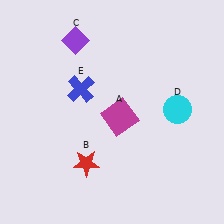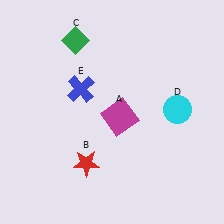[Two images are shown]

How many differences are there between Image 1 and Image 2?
There is 1 difference between the two images.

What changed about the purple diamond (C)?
In Image 1, C is purple. In Image 2, it changed to green.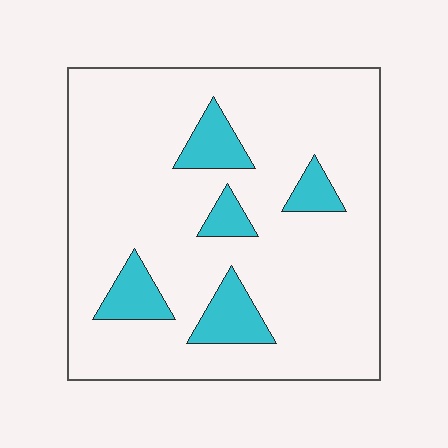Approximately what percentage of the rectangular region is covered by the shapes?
Approximately 15%.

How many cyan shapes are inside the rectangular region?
5.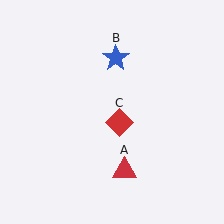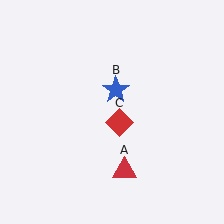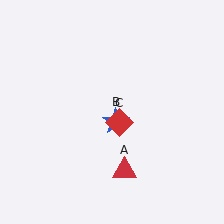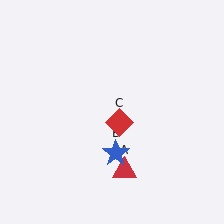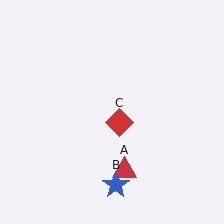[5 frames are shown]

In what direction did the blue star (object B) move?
The blue star (object B) moved down.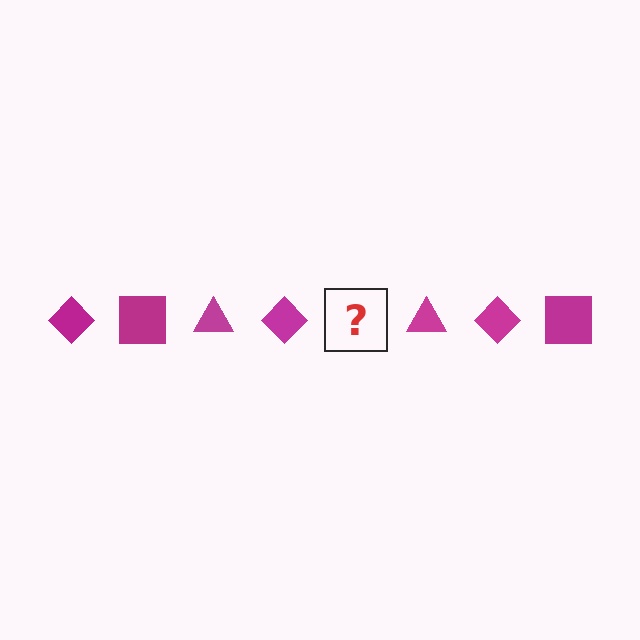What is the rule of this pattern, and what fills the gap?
The rule is that the pattern cycles through diamond, square, triangle shapes in magenta. The gap should be filled with a magenta square.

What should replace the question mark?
The question mark should be replaced with a magenta square.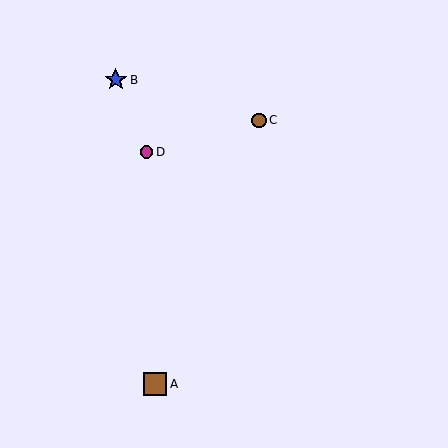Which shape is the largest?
The brown square (labeled A) is the largest.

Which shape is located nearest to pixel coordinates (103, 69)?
The blue star (labeled B) at (116, 80) is nearest to that location.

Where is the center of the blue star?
The center of the blue star is at (116, 80).